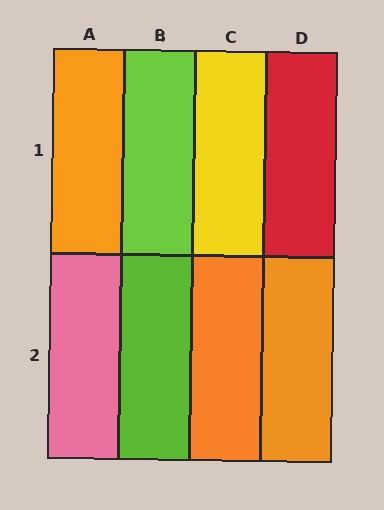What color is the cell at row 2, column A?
Pink.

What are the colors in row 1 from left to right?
Orange, lime, yellow, red.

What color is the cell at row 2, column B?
Lime.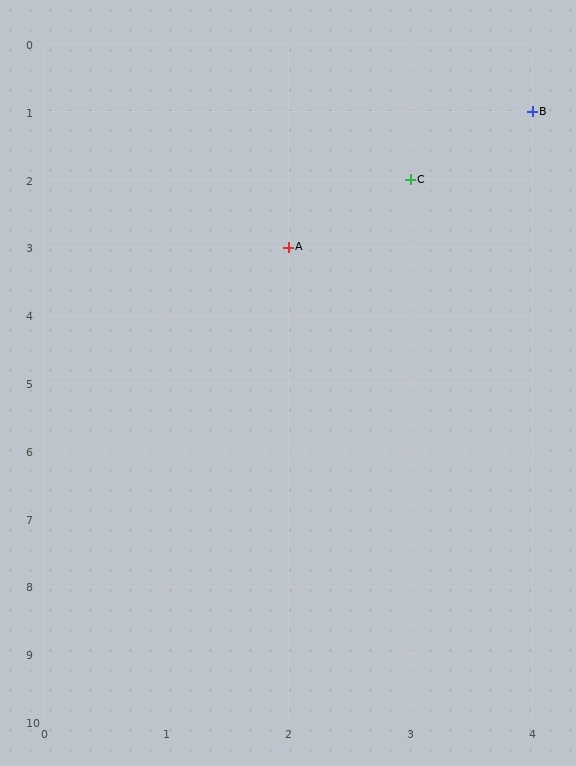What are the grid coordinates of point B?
Point B is at grid coordinates (4, 1).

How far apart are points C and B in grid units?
Points C and B are 1 column and 1 row apart (about 1.4 grid units diagonally).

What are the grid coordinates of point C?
Point C is at grid coordinates (3, 2).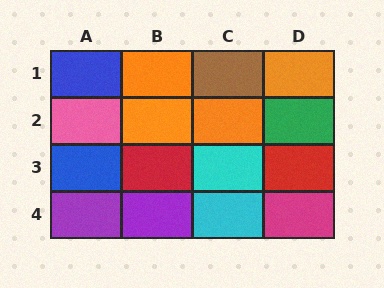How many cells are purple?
2 cells are purple.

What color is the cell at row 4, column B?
Purple.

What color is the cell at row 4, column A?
Purple.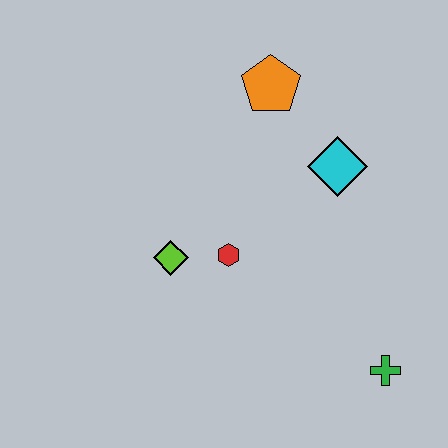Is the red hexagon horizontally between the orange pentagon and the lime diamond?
Yes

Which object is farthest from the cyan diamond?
The green cross is farthest from the cyan diamond.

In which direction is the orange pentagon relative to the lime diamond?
The orange pentagon is above the lime diamond.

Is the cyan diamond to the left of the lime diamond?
No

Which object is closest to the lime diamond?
The red hexagon is closest to the lime diamond.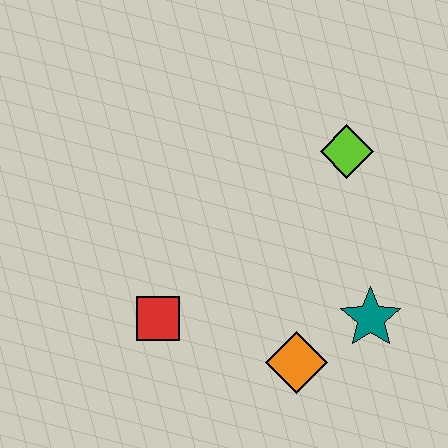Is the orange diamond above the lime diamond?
No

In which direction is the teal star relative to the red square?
The teal star is to the right of the red square.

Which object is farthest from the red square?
The lime diamond is farthest from the red square.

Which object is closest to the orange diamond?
The teal star is closest to the orange diamond.